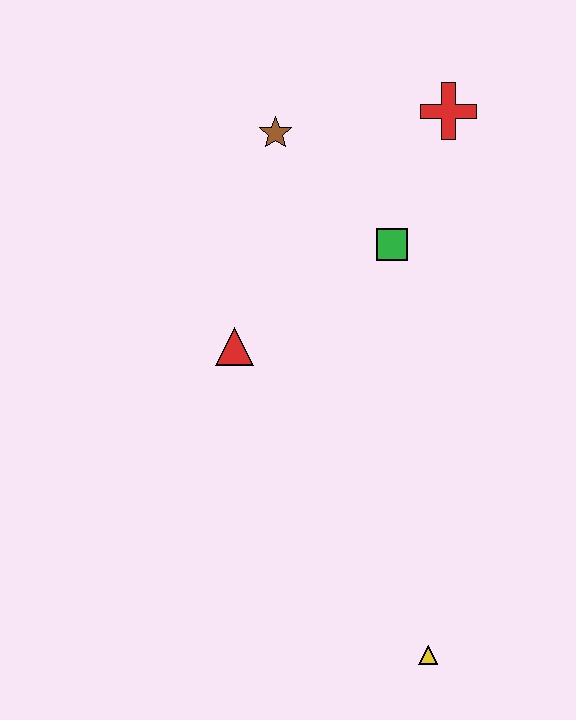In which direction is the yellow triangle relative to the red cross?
The yellow triangle is below the red cross.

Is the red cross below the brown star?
No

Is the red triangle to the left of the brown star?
Yes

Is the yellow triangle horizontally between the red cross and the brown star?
Yes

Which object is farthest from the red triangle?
The yellow triangle is farthest from the red triangle.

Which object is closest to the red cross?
The green square is closest to the red cross.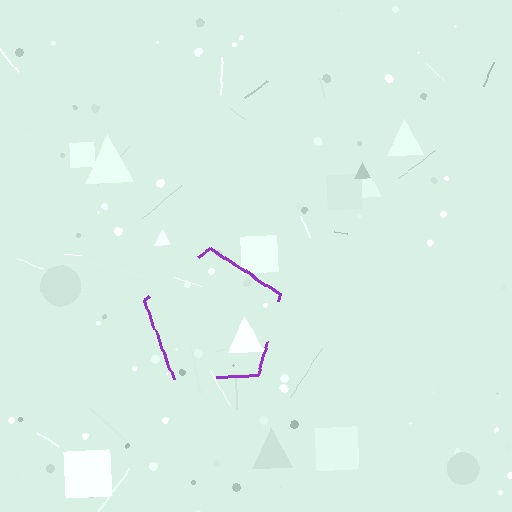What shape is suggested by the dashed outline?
The dashed outline suggests a pentagon.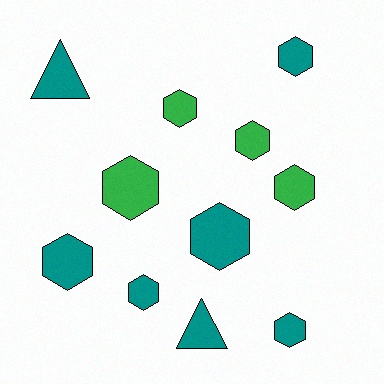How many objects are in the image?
There are 11 objects.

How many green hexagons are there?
There are 4 green hexagons.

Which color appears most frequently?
Teal, with 7 objects.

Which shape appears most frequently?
Hexagon, with 9 objects.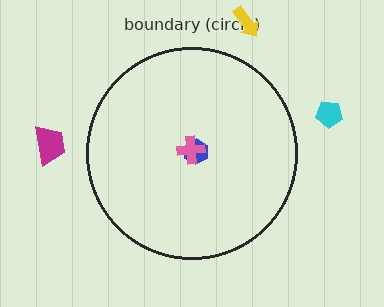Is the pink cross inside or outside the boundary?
Inside.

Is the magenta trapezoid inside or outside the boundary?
Outside.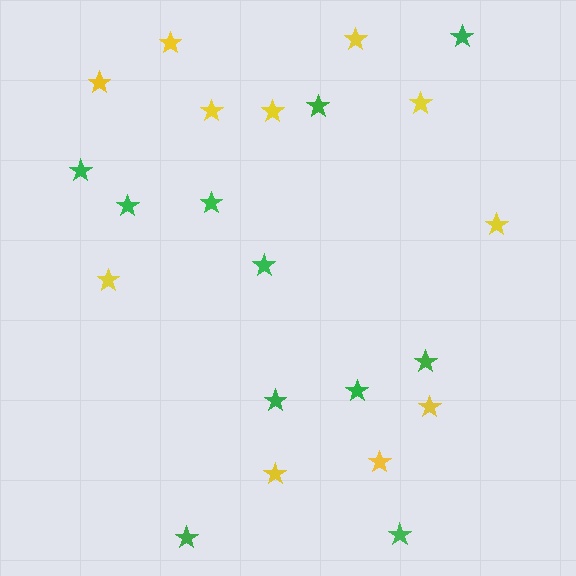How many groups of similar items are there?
There are 2 groups: one group of yellow stars (11) and one group of green stars (11).